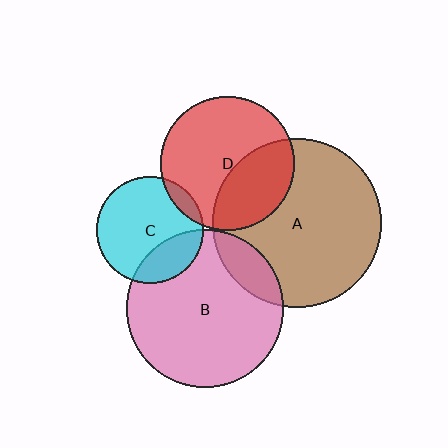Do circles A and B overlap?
Yes.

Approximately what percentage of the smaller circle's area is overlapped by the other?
Approximately 15%.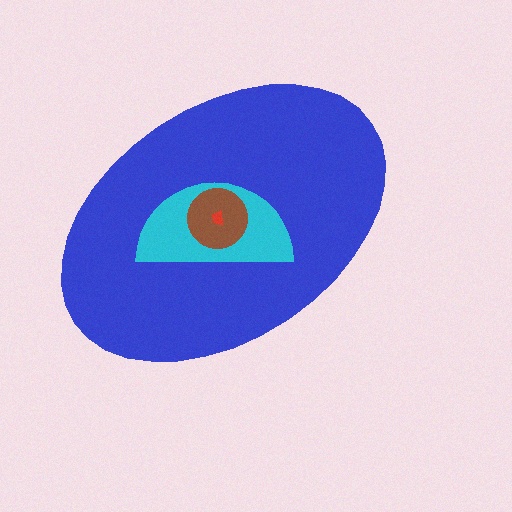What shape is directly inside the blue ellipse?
The cyan semicircle.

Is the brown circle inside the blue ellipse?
Yes.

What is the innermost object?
The red trapezoid.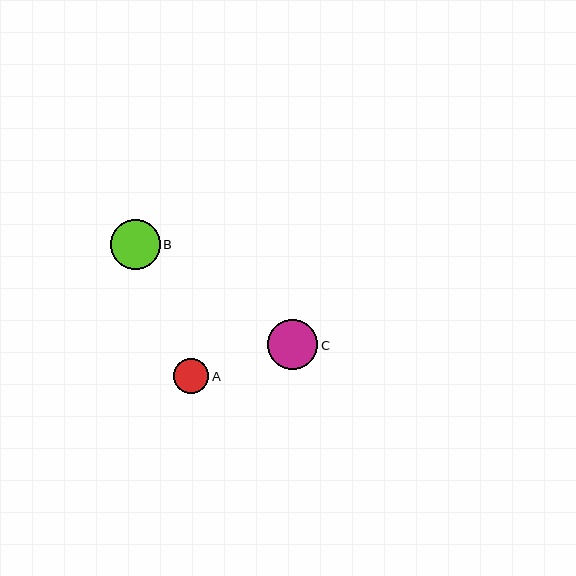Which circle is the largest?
Circle C is the largest with a size of approximately 50 pixels.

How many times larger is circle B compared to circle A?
Circle B is approximately 1.4 times the size of circle A.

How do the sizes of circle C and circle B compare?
Circle C and circle B are approximately the same size.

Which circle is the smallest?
Circle A is the smallest with a size of approximately 35 pixels.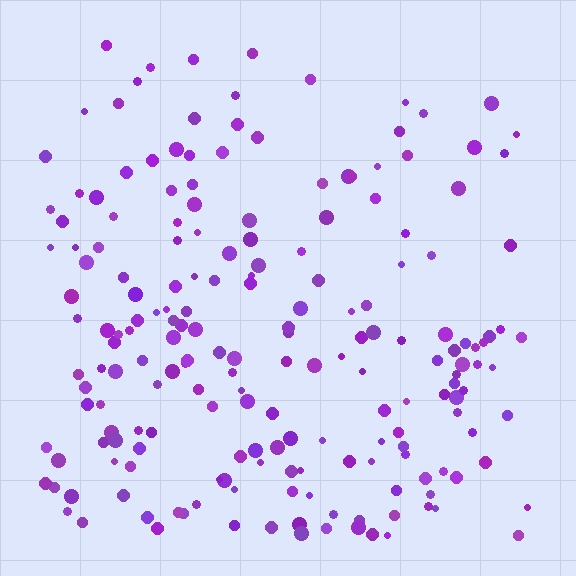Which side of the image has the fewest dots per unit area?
The top.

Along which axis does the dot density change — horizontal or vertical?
Vertical.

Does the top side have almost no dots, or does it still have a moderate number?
Still a moderate number, just noticeably fewer than the bottom.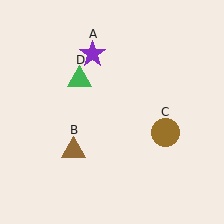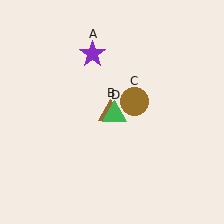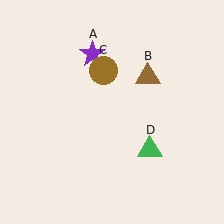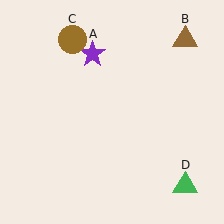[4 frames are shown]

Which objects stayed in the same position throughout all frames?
Purple star (object A) remained stationary.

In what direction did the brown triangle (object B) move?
The brown triangle (object B) moved up and to the right.